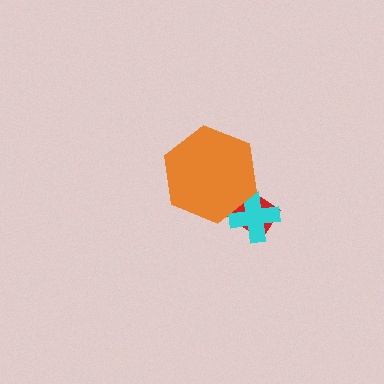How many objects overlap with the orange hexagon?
2 objects overlap with the orange hexagon.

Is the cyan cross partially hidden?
Yes, it is partially covered by another shape.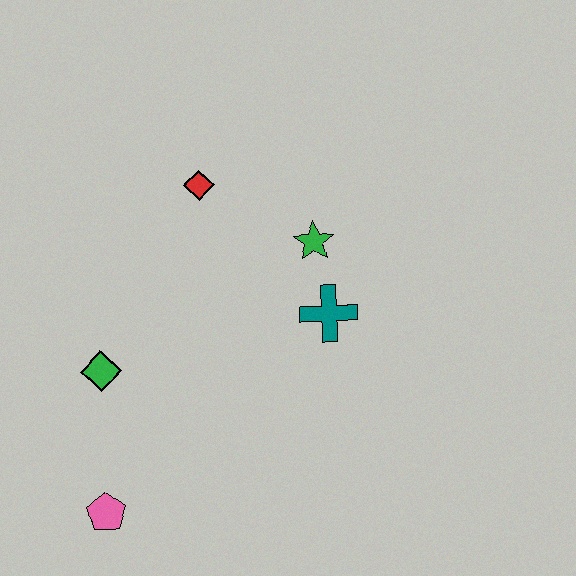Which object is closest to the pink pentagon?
The green diamond is closest to the pink pentagon.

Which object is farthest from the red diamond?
The pink pentagon is farthest from the red diamond.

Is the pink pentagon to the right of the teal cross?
No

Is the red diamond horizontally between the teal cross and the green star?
No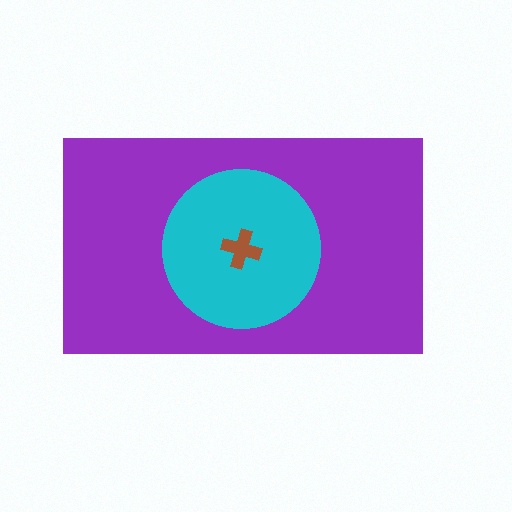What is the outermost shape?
The purple rectangle.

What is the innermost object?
The brown cross.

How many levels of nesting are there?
3.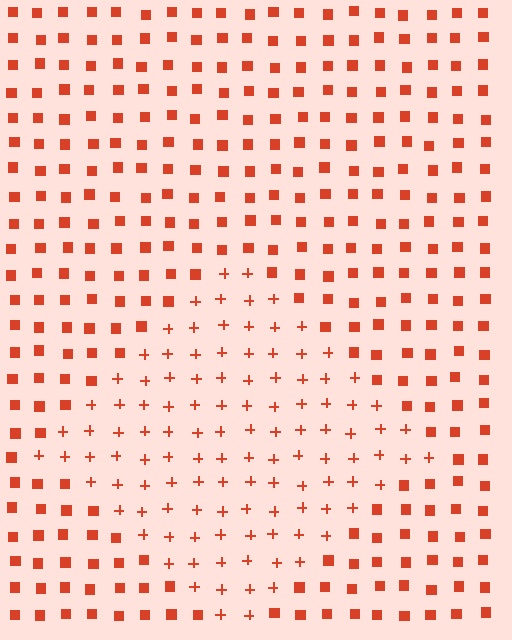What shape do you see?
I see a diamond.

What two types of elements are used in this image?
The image uses plus signs inside the diamond region and squares outside it.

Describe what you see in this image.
The image is filled with small red elements arranged in a uniform grid. A diamond-shaped region contains plus signs, while the surrounding area contains squares. The boundary is defined purely by the change in element shape.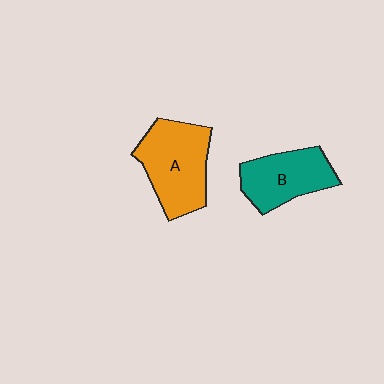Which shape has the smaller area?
Shape B (teal).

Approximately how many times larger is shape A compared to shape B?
Approximately 1.3 times.